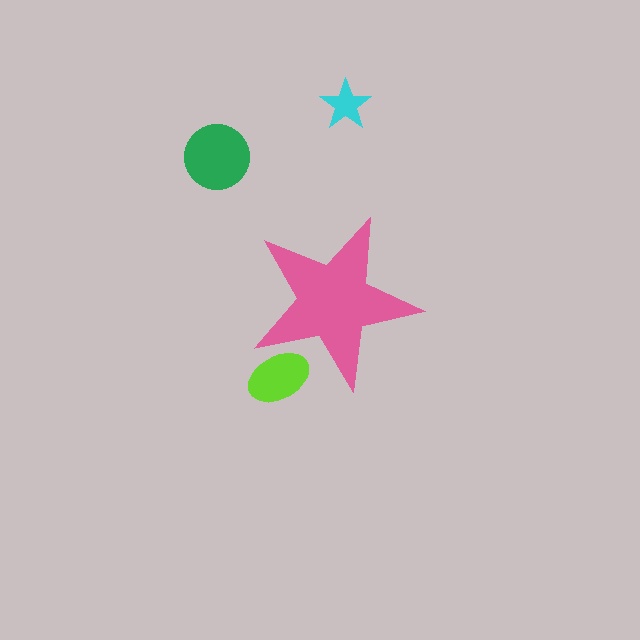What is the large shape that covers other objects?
A pink star.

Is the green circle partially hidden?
No, the green circle is fully visible.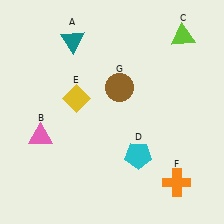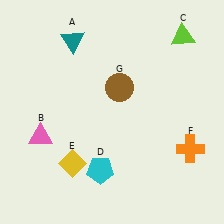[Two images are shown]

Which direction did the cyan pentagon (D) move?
The cyan pentagon (D) moved left.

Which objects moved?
The objects that moved are: the cyan pentagon (D), the yellow diamond (E), the orange cross (F).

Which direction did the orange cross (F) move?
The orange cross (F) moved up.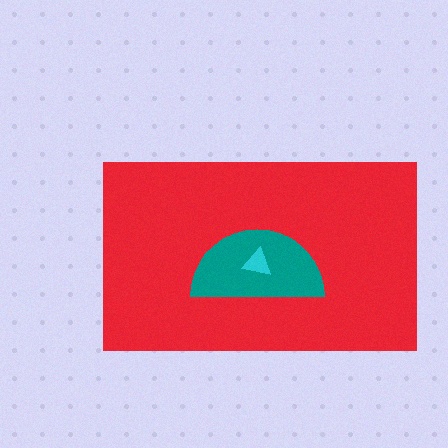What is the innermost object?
The cyan triangle.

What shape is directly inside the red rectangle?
The teal semicircle.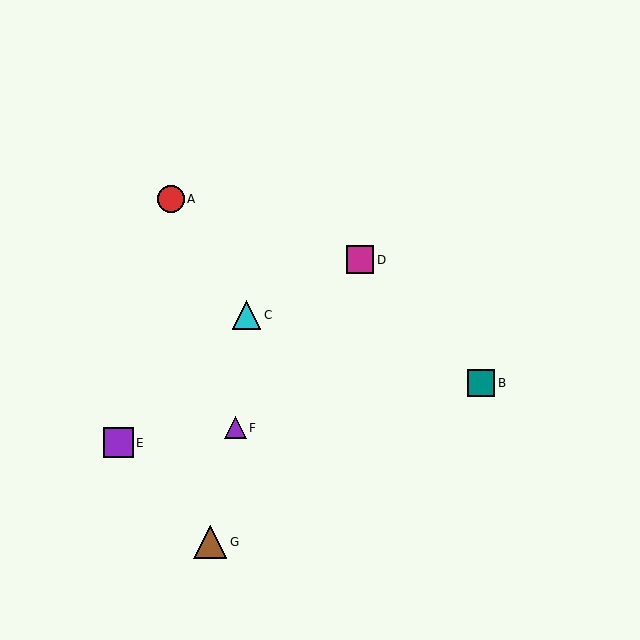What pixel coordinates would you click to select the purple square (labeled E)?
Click at (118, 443) to select the purple square E.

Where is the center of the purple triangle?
The center of the purple triangle is at (235, 428).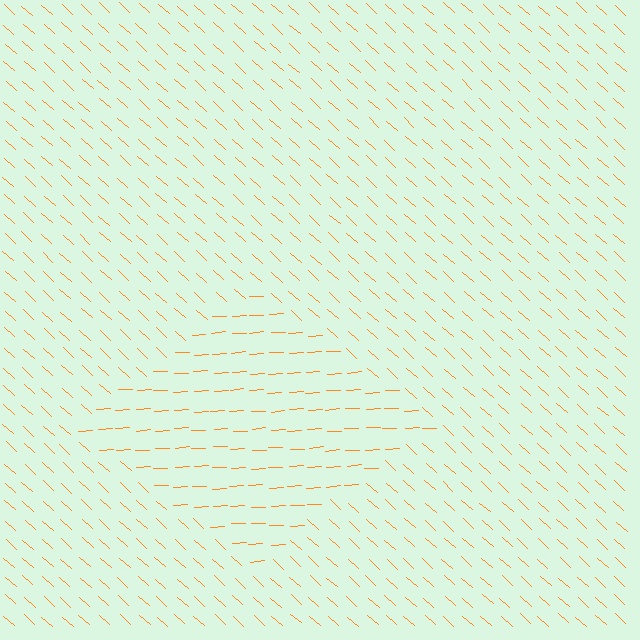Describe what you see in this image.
The image is filled with small orange line segments. A diamond region in the image has lines oriented differently from the surrounding lines, creating a visible texture boundary.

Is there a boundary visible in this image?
Yes, there is a texture boundary formed by a change in line orientation.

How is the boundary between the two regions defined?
The boundary is defined purely by a change in line orientation (approximately 45 degrees difference). All lines are the same color and thickness.